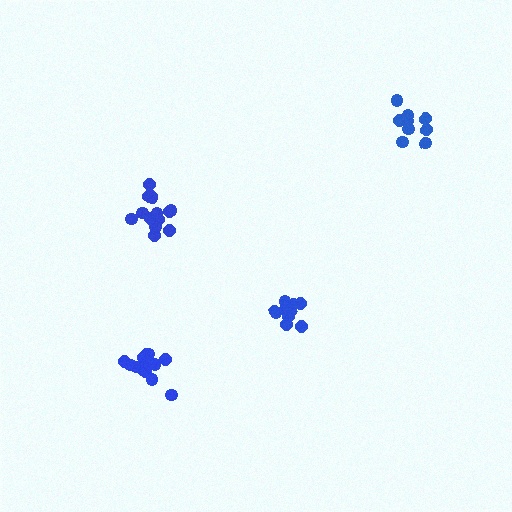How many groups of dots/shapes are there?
There are 4 groups.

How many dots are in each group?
Group 1: 9 dots, Group 2: 14 dots, Group 3: 14 dots, Group 4: 11 dots (48 total).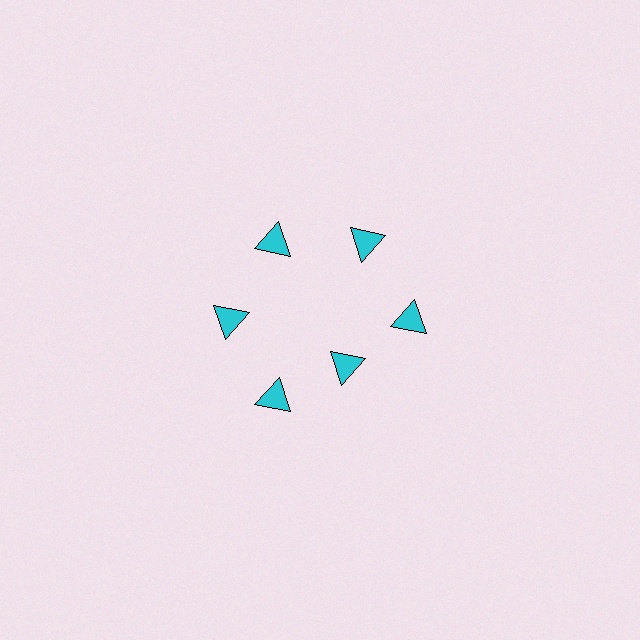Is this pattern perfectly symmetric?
No. The 6 cyan triangles are arranged in a ring, but one element near the 5 o'clock position is pulled inward toward the center, breaking the 6-fold rotational symmetry.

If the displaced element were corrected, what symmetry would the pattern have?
It would have 6-fold rotational symmetry — the pattern would map onto itself every 60 degrees.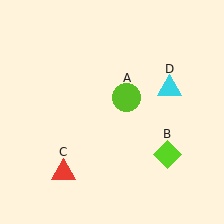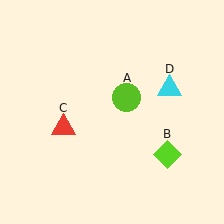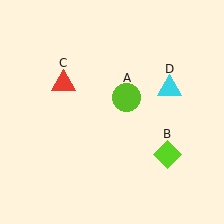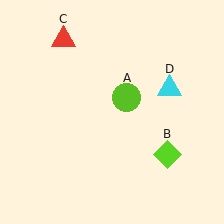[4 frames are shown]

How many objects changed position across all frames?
1 object changed position: red triangle (object C).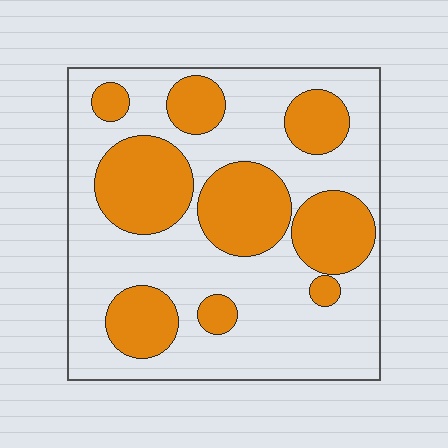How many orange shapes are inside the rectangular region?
9.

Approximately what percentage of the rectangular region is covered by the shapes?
Approximately 35%.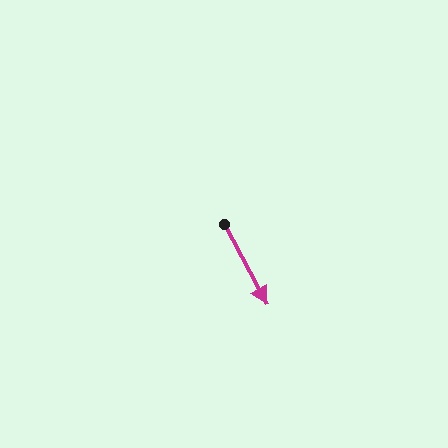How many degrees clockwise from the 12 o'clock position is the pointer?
Approximately 152 degrees.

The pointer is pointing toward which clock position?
Roughly 5 o'clock.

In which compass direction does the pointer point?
Southeast.